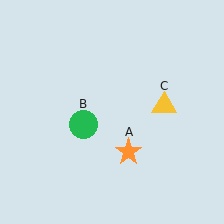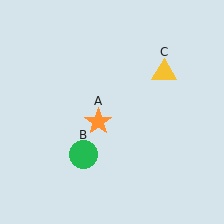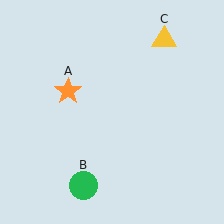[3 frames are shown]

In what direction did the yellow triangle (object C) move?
The yellow triangle (object C) moved up.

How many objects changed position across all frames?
3 objects changed position: orange star (object A), green circle (object B), yellow triangle (object C).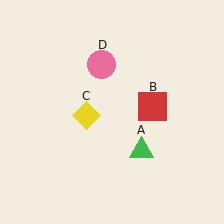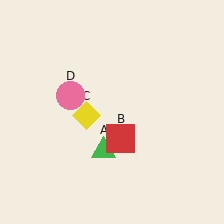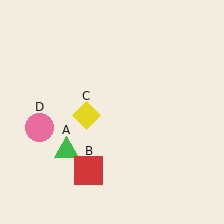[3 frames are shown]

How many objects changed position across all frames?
3 objects changed position: green triangle (object A), red square (object B), pink circle (object D).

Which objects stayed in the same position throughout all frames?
Yellow diamond (object C) remained stationary.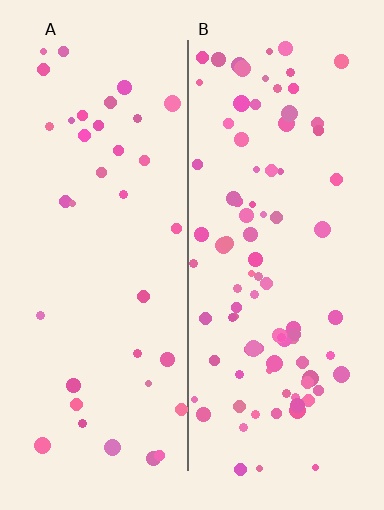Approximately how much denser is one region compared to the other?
Approximately 2.4× — region B over region A.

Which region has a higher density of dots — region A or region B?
B (the right).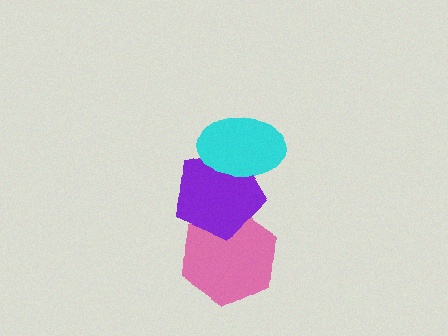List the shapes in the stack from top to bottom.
From top to bottom: the cyan ellipse, the purple pentagon, the pink hexagon.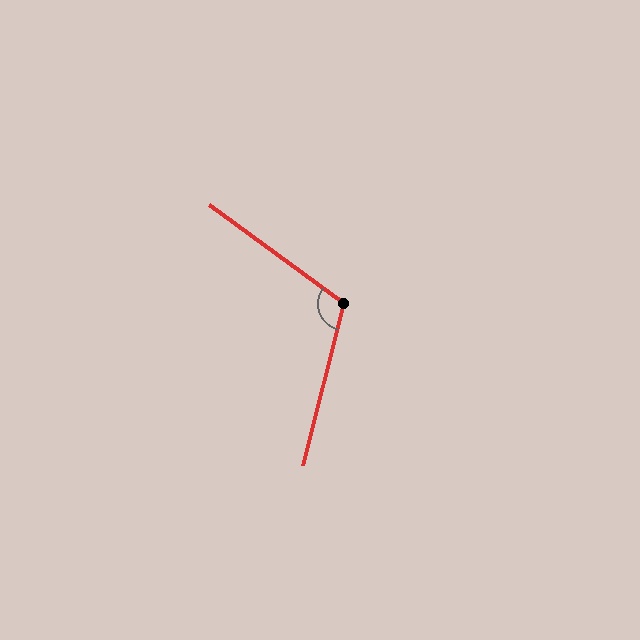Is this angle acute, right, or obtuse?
It is obtuse.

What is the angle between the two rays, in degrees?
Approximately 112 degrees.